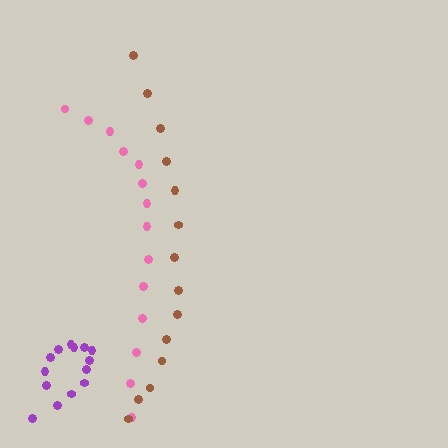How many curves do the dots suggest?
There are 3 distinct paths.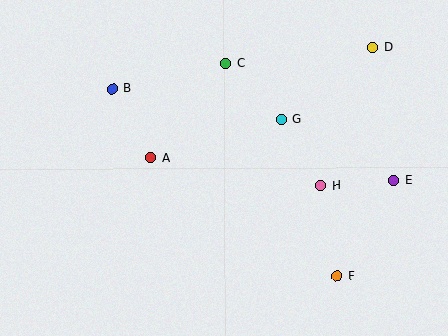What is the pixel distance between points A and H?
The distance between A and H is 173 pixels.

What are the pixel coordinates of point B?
Point B is at (112, 89).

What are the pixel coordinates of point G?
Point G is at (281, 119).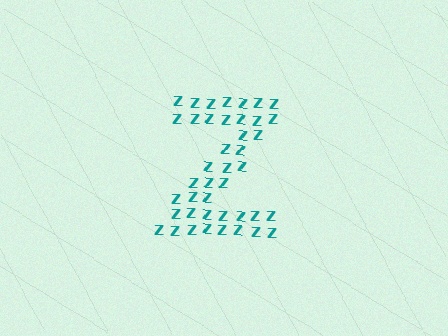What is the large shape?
The large shape is the letter Z.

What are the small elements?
The small elements are letter Z's.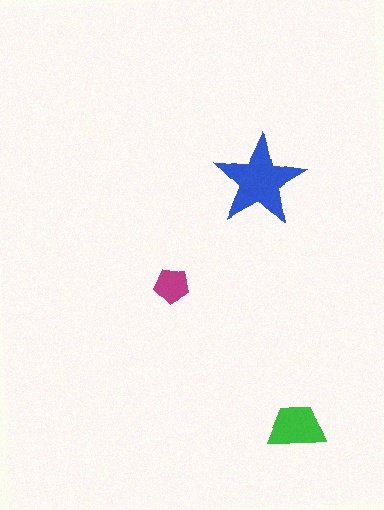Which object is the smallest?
The magenta pentagon.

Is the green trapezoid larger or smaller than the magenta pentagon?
Larger.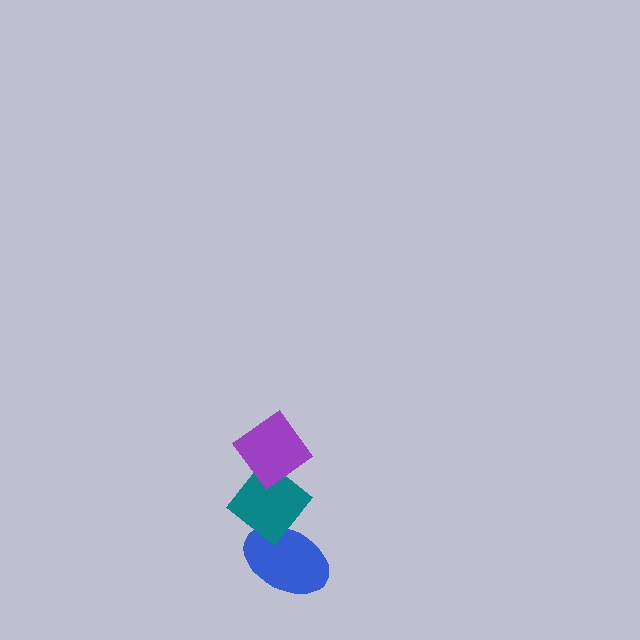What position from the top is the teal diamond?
The teal diamond is 2nd from the top.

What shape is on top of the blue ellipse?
The teal diamond is on top of the blue ellipse.